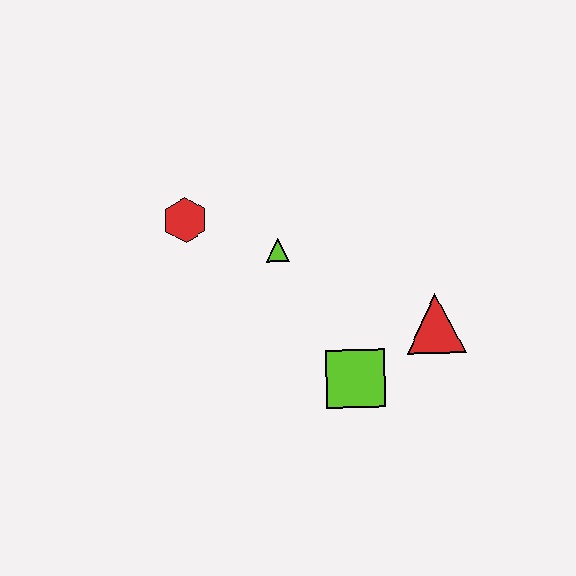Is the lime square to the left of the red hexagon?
No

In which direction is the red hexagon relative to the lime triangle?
The red hexagon is to the left of the lime triangle.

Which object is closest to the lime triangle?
The red hexagon is closest to the lime triangle.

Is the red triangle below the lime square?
No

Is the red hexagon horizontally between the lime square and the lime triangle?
No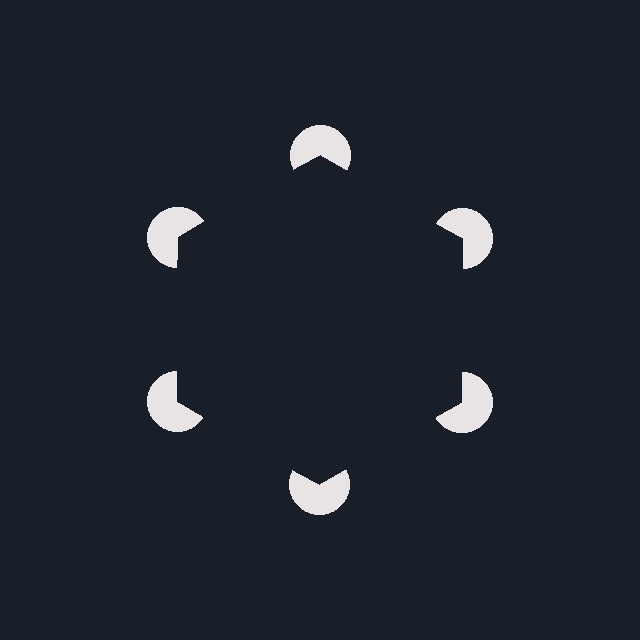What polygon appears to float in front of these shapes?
An illusory hexagon — its edges are inferred from the aligned wedge cuts in the pac-man discs, not physically drawn.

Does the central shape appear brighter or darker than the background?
It typically appears slightly darker than the background, even though no actual brightness change is drawn.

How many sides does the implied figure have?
6 sides.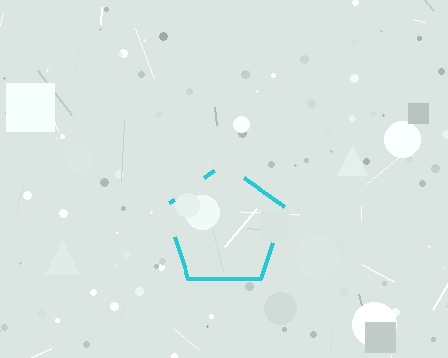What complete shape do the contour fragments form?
The contour fragments form a pentagon.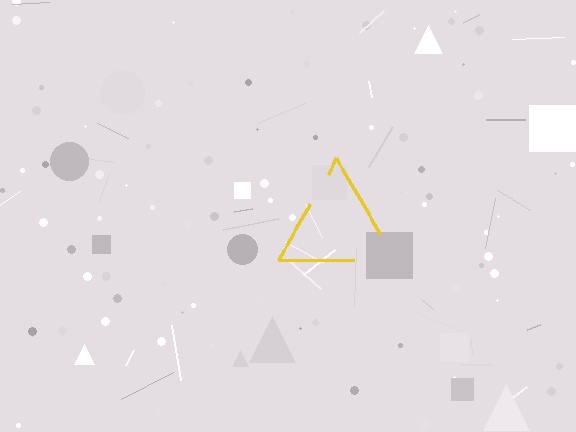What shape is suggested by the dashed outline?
The dashed outline suggests a triangle.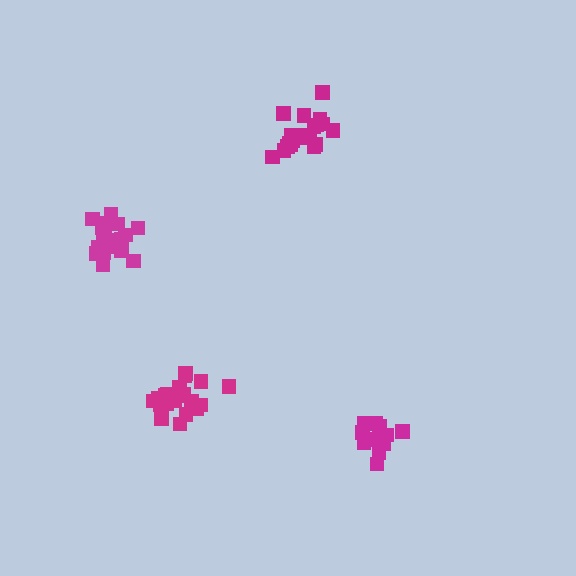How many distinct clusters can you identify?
There are 4 distinct clusters.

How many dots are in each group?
Group 1: 20 dots, Group 2: 20 dots, Group 3: 14 dots, Group 4: 20 dots (74 total).